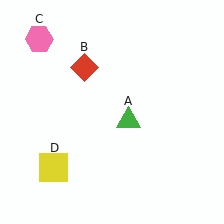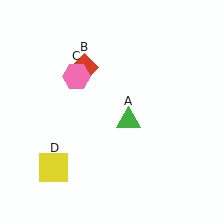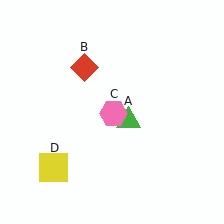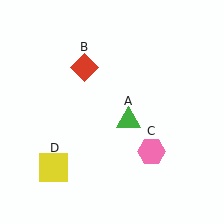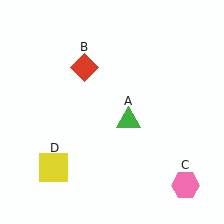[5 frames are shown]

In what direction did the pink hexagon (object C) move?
The pink hexagon (object C) moved down and to the right.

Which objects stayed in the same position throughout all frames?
Green triangle (object A) and red diamond (object B) and yellow square (object D) remained stationary.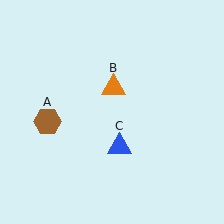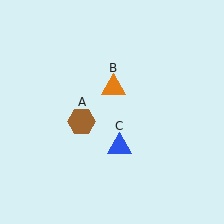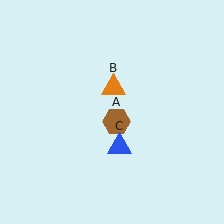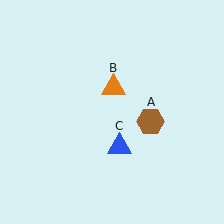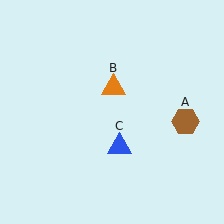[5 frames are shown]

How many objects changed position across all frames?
1 object changed position: brown hexagon (object A).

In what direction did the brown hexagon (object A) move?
The brown hexagon (object A) moved right.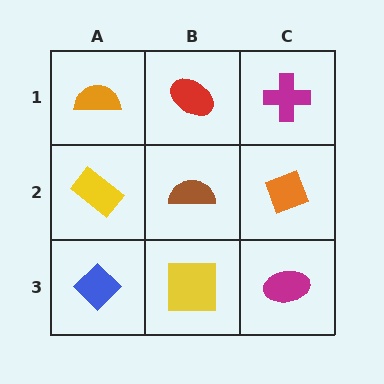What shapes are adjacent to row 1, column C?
An orange diamond (row 2, column C), a red ellipse (row 1, column B).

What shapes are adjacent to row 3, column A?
A yellow rectangle (row 2, column A), a yellow square (row 3, column B).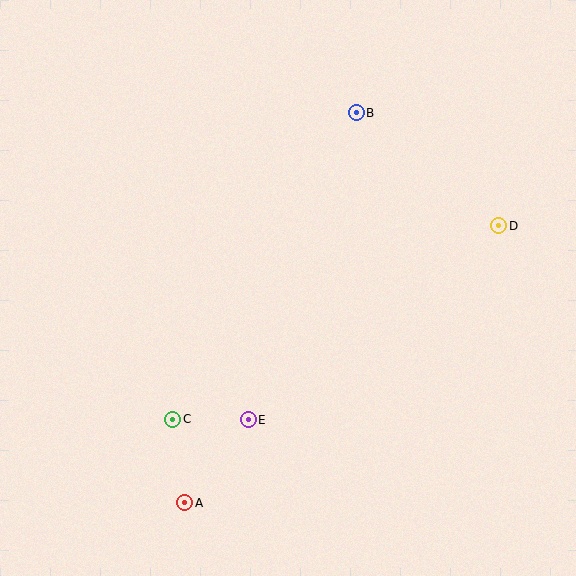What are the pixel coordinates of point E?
Point E is at (248, 420).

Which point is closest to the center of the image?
Point E at (248, 420) is closest to the center.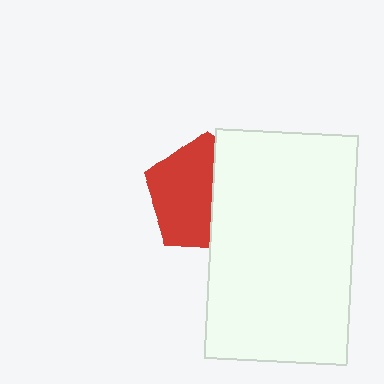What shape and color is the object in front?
The object in front is a white rectangle.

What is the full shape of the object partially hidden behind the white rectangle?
The partially hidden object is a red pentagon.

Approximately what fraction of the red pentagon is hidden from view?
Roughly 42% of the red pentagon is hidden behind the white rectangle.